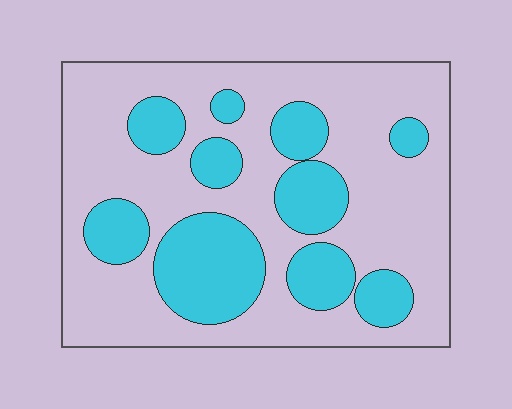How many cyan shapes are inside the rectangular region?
10.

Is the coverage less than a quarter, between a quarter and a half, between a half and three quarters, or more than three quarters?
Between a quarter and a half.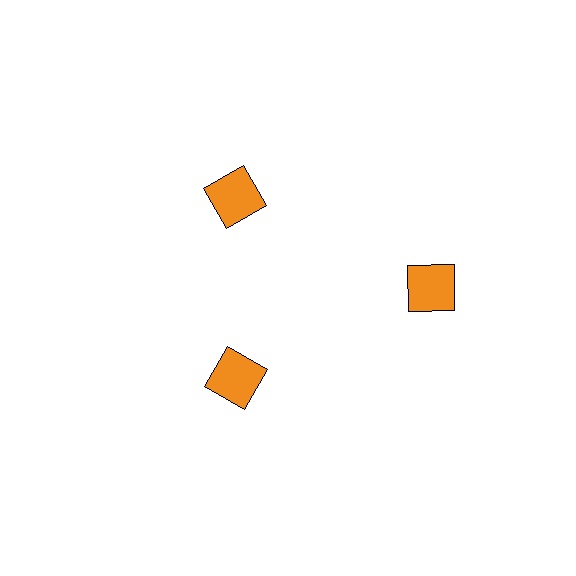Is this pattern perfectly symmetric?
No. The 3 orange squares are arranged in a ring, but one element near the 3 o'clock position is pushed outward from the center, breaking the 3-fold rotational symmetry.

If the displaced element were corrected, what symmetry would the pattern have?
It would have 3-fold rotational symmetry — the pattern would map onto itself every 120 degrees.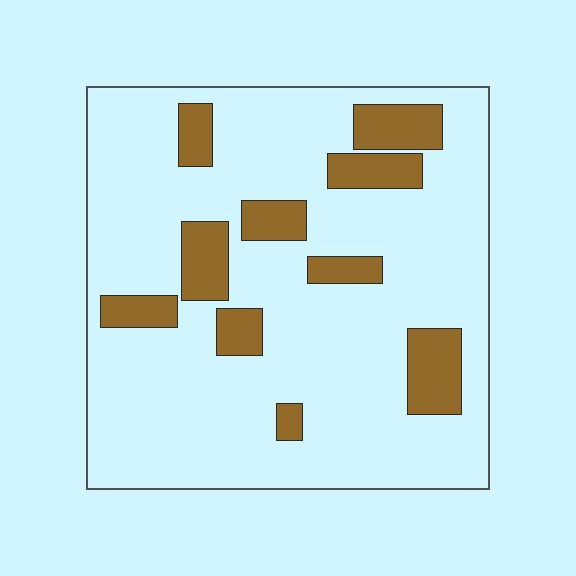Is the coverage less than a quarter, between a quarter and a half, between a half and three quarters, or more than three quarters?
Less than a quarter.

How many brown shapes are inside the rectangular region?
10.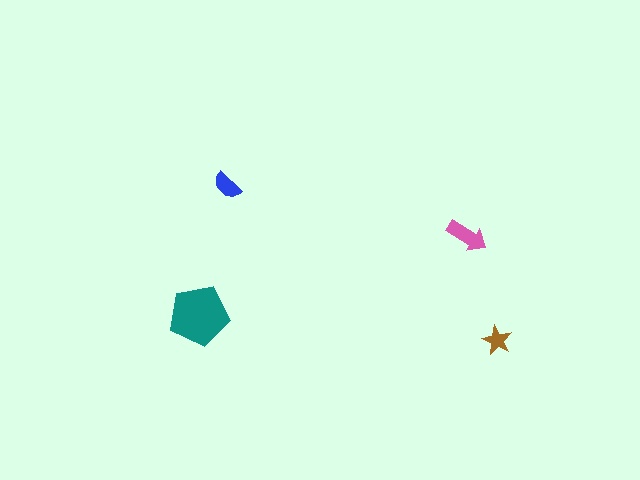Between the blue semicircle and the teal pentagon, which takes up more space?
The teal pentagon.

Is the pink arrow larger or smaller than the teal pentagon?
Smaller.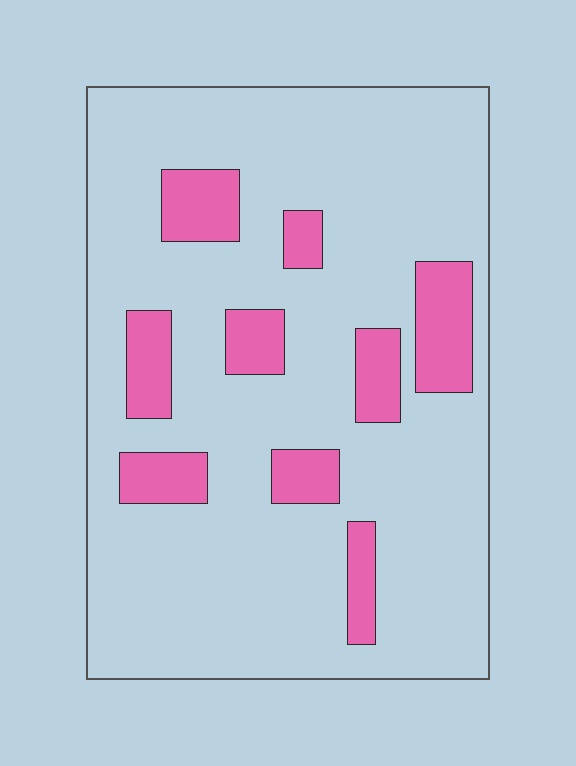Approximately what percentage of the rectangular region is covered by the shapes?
Approximately 15%.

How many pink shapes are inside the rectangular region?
9.